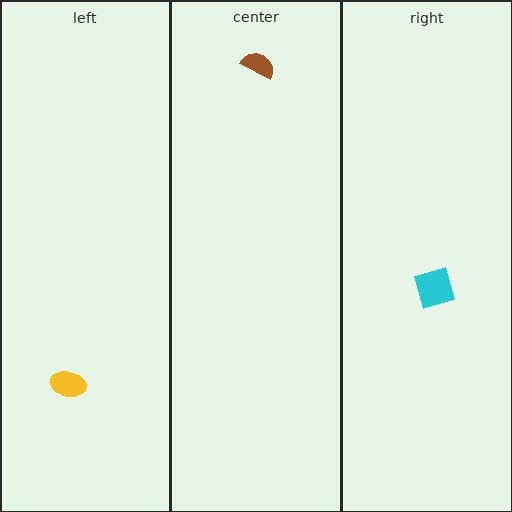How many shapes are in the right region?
1.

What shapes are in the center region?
The brown semicircle.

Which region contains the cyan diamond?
The right region.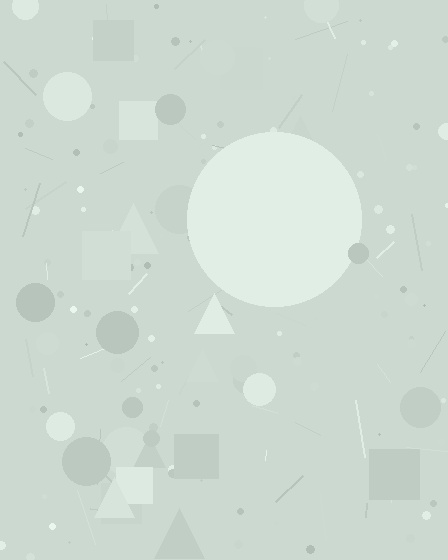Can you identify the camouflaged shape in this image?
The camouflaged shape is a circle.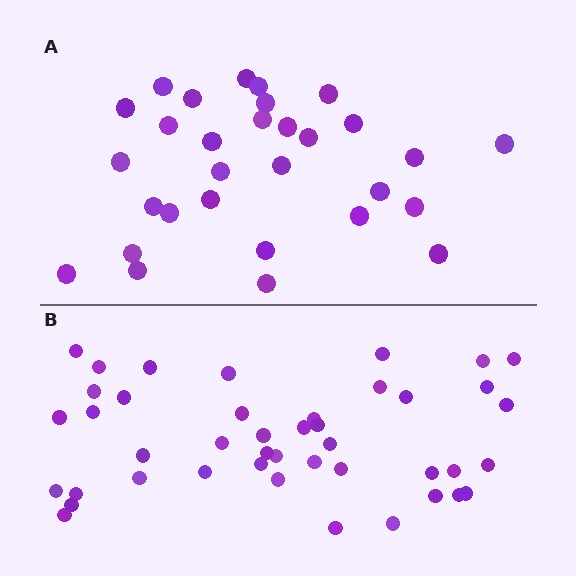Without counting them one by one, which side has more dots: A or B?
Region B (the bottom region) has more dots.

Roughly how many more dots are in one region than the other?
Region B has approximately 15 more dots than region A.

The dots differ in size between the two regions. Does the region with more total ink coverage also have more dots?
No. Region A has more total ink coverage because its dots are larger, but region B actually contains more individual dots. Total area can be misleading — the number of items is what matters here.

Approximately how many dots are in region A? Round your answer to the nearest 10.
About 30 dots.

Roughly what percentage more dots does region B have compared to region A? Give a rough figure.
About 45% more.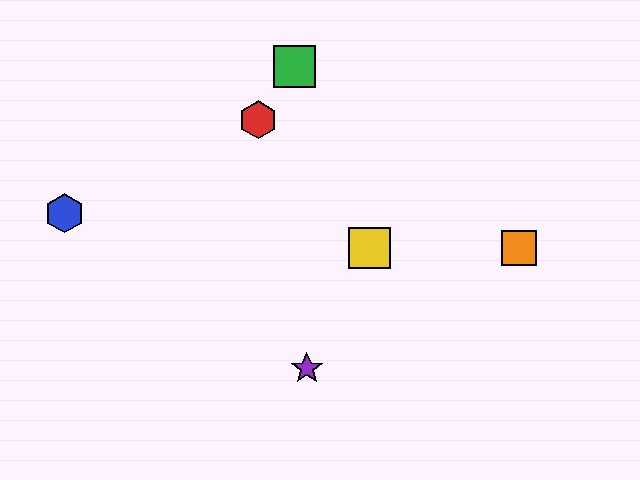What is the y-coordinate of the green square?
The green square is at y≈67.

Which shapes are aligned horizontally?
The yellow square, the orange square are aligned horizontally.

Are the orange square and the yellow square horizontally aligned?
Yes, both are at y≈248.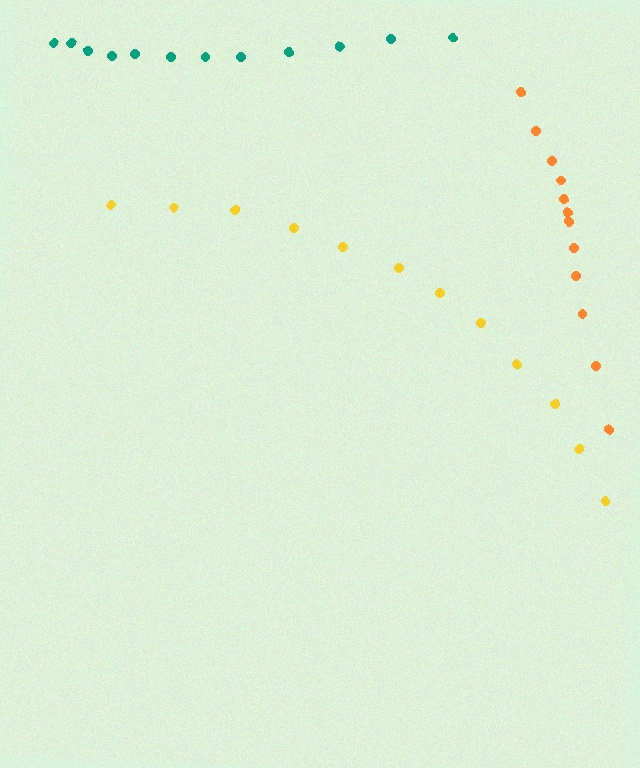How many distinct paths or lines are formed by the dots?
There are 3 distinct paths.